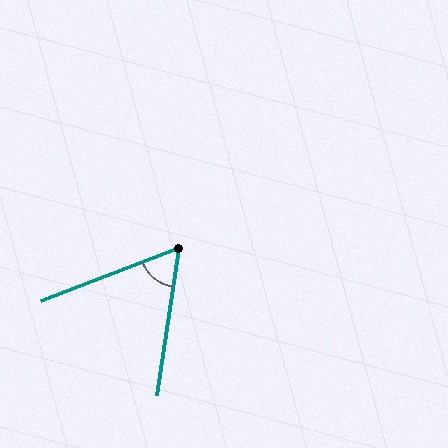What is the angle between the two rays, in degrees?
Approximately 60 degrees.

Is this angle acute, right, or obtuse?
It is acute.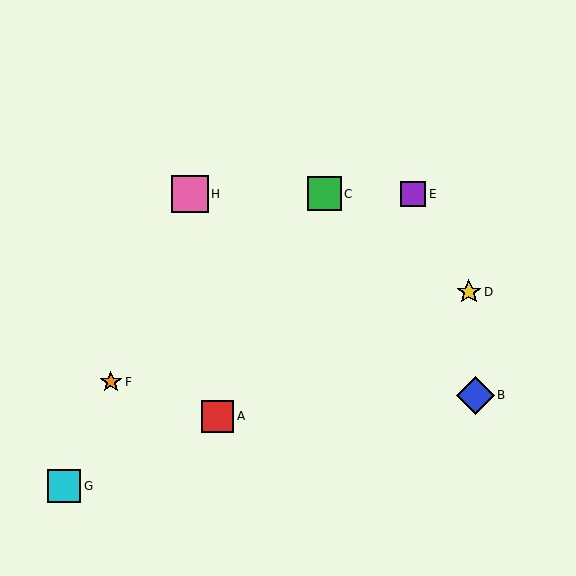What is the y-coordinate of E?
Object E is at y≈194.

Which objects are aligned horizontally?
Objects C, E, H are aligned horizontally.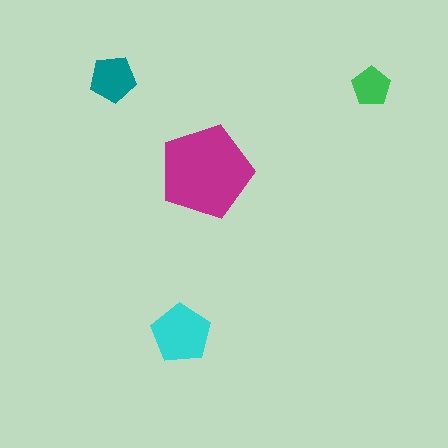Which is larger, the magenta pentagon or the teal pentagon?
The magenta one.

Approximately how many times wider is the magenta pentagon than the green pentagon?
About 2.5 times wider.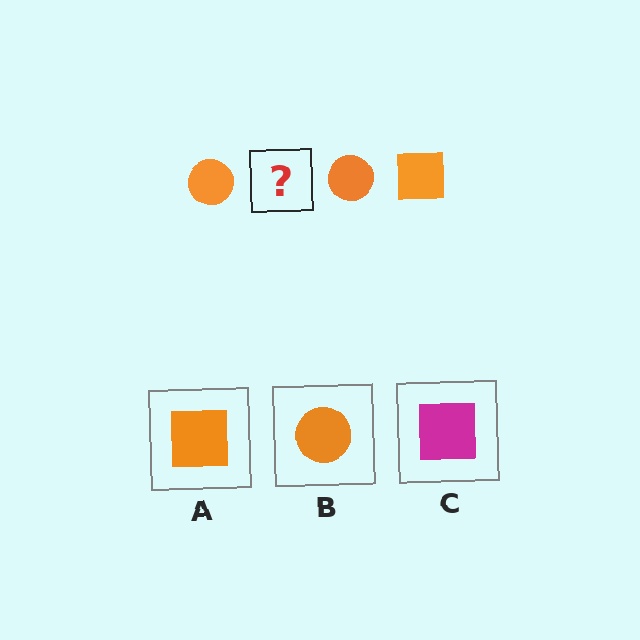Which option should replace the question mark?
Option A.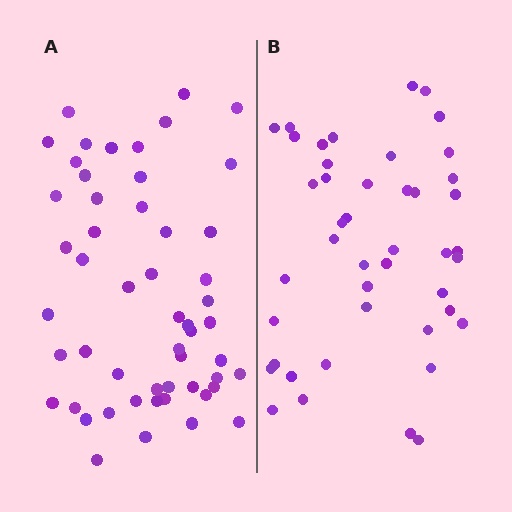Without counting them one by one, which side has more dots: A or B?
Region A (the left region) has more dots.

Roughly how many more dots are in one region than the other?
Region A has roughly 8 or so more dots than region B.